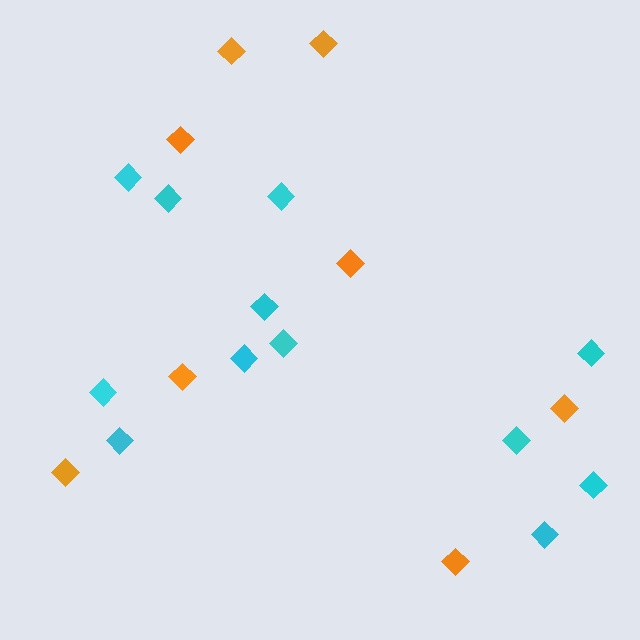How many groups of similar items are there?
There are 2 groups: one group of orange diamonds (8) and one group of cyan diamonds (12).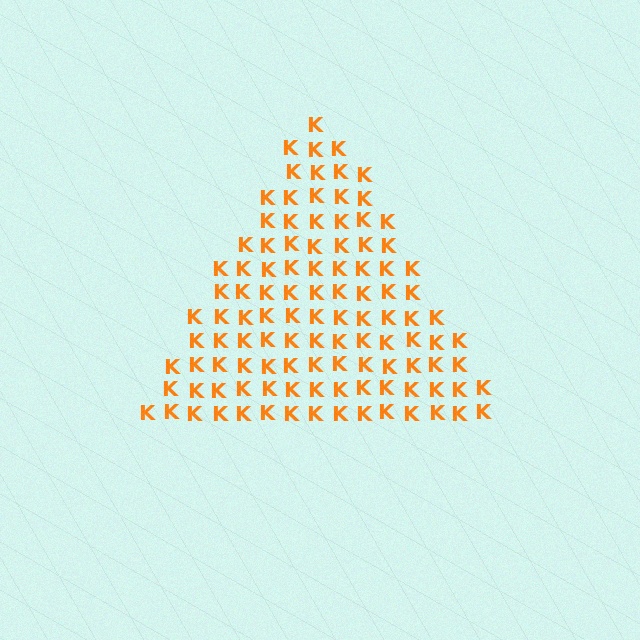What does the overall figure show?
The overall figure shows a triangle.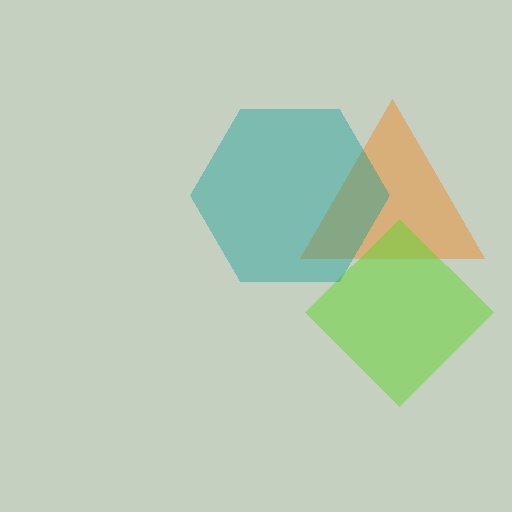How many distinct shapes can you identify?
There are 3 distinct shapes: an orange triangle, a lime diamond, a teal hexagon.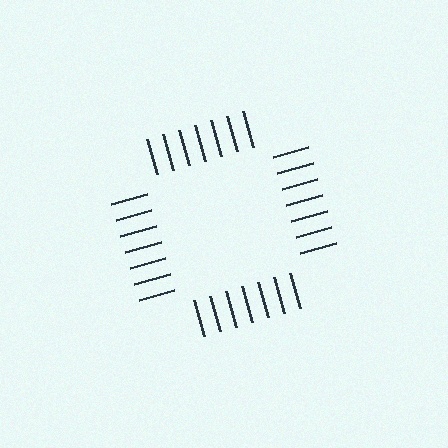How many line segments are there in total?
28 — 7 along each of the 4 edges.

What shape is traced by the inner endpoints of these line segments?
An illusory square — the line segments terminate on its edges but no continuous stroke is drawn.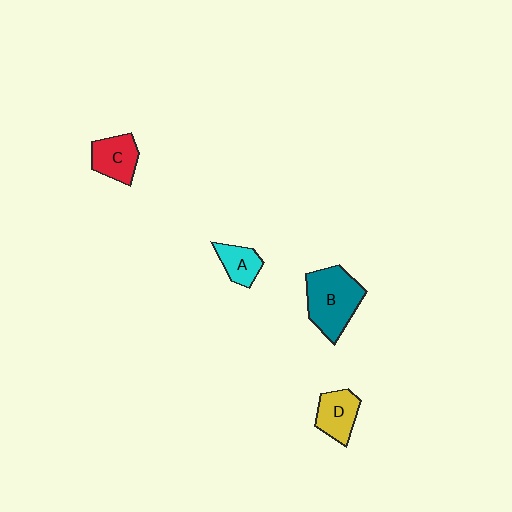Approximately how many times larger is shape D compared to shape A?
Approximately 1.3 times.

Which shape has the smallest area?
Shape A (cyan).